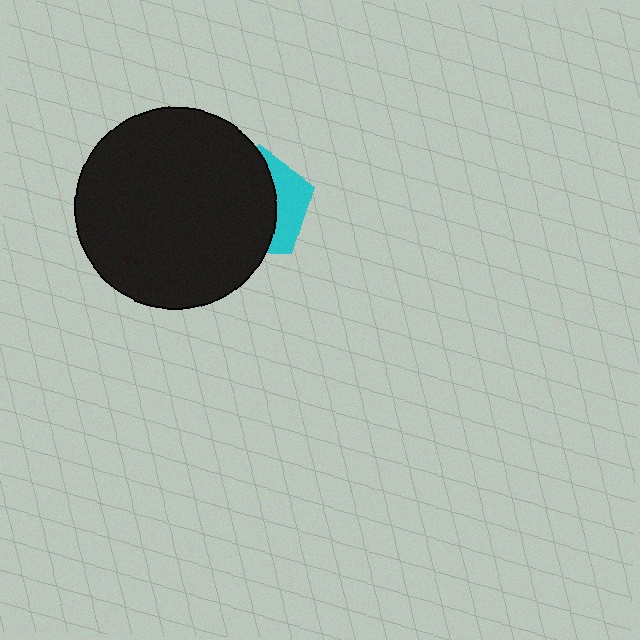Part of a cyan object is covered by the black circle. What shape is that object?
It is a pentagon.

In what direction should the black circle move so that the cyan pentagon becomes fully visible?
The black circle should move left. That is the shortest direction to clear the overlap and leave the cyan pentagon fully visible.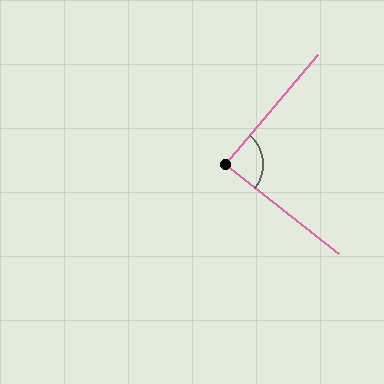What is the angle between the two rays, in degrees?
Approximately 88 degrees.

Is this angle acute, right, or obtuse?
It is approximately a right angle.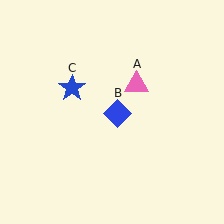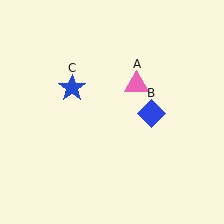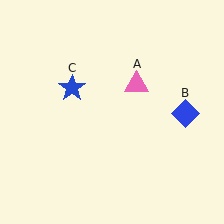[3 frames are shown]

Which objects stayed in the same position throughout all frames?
Pink triangle (object A) and blue star (object C) remained stationary.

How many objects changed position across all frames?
1 object changed position: blue diamond (object B).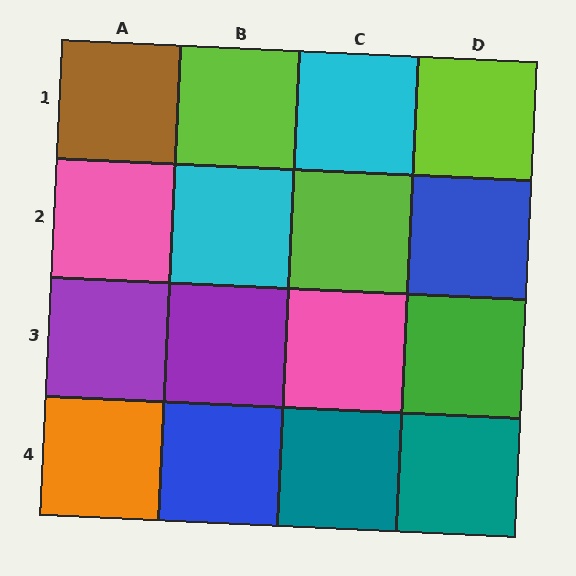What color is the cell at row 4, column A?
Orange.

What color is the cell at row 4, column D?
Teal.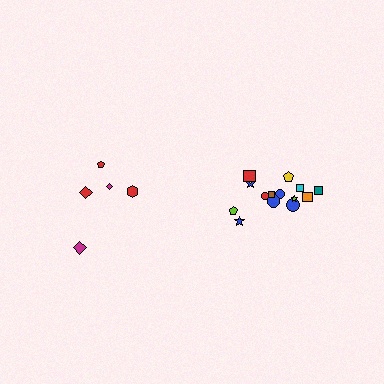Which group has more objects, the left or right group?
The right group.